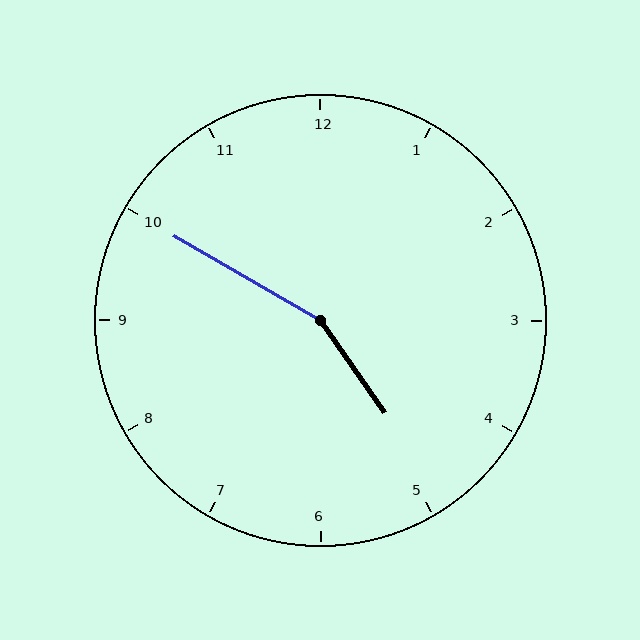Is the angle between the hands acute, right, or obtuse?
It is obtuse.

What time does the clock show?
4:50.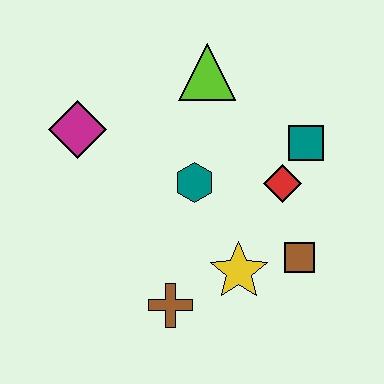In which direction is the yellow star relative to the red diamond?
The yellow star is below the red diamond.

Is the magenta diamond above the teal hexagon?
Yes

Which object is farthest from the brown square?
The magenta diamond is farthest from the brown square.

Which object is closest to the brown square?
The yellow star is closest to the brown square.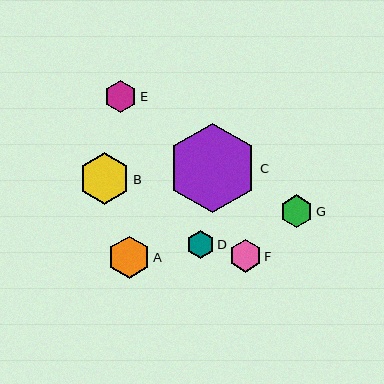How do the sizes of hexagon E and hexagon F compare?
Hexagon E and hexagon F are approximately the same size.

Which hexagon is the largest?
Hexagon C is the largest with a size of approximately 90 pixels.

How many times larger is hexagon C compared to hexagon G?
Hexagon C is approximately 2.8 times the size of hexagon G.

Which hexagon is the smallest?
Hexagon D is the smallest with a size of approximately 28 pixels.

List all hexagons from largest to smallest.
From largest to smallest: C, B, A, E, F, G, D.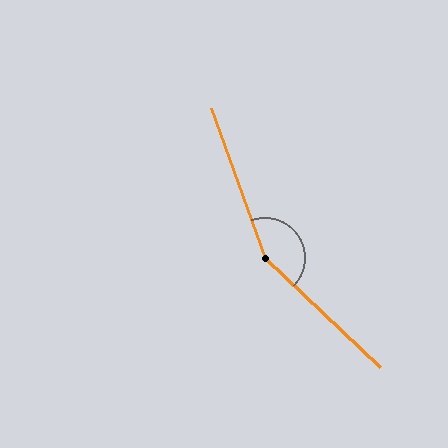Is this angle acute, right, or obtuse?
It is obtuse.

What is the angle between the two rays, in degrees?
Approximately 153 degrees.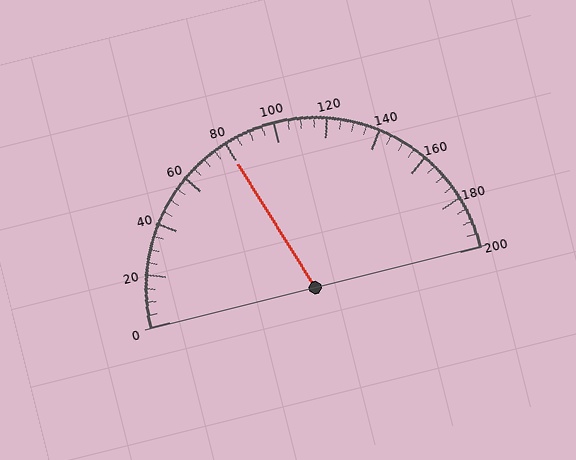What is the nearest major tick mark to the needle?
The nearest major tick mark is 80.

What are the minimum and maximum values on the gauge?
The gauge ranges from 0 to 200.